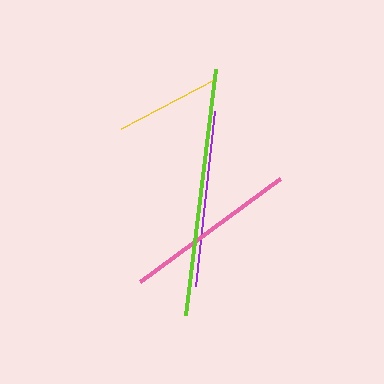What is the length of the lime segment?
The lime segment is approximately 248 pixels long.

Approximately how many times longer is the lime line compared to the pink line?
The lime line is approximately 1.4 times the length of the pink line.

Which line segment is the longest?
The lime line is the longest at approximately 248 pixels.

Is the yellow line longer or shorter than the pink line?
The pink line is longer than the yellow line.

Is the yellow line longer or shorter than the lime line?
The lime line is longer than the yellow line.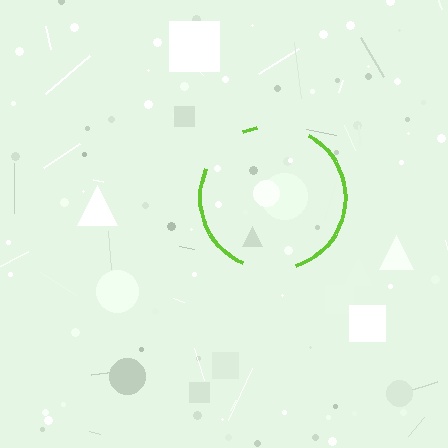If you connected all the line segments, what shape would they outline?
They would outline a circle.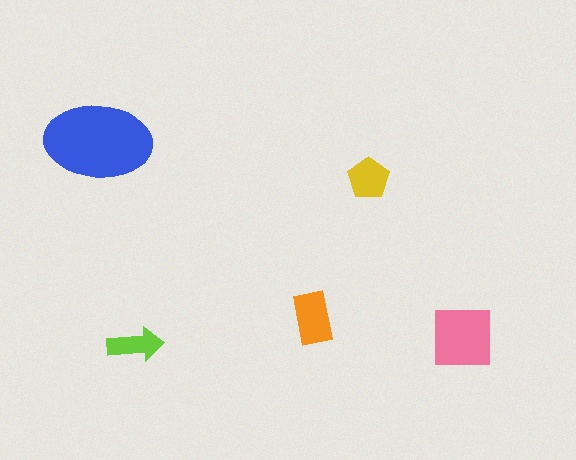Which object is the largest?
The blue ellipse.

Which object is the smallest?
The lime arrow.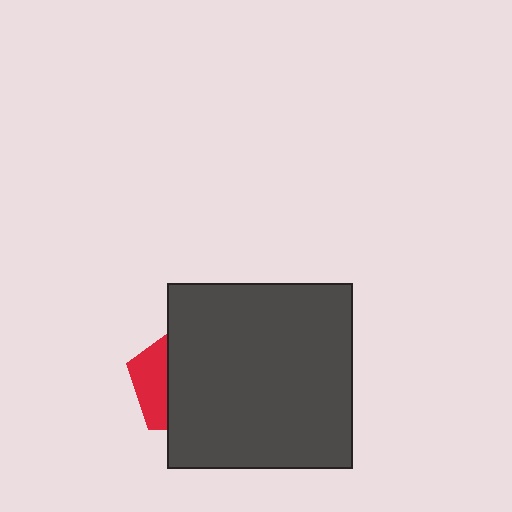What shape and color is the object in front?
The object in front is a dark gray square.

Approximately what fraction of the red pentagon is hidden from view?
Roughly 68% of the red pentagon is hidden behind the dark gray square.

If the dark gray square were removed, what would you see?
You would see the complete red pentagon.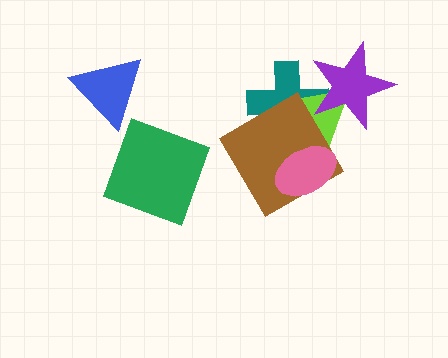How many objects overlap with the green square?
0 objects overlap with the green square.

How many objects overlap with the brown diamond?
3 objects overlap with the brown diamond.